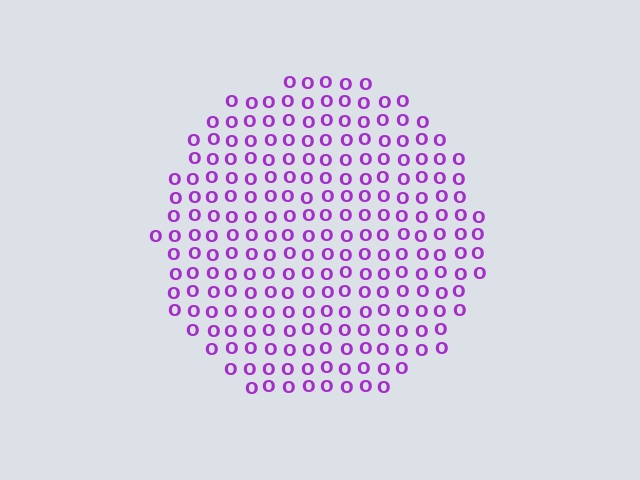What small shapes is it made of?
It is made of small letter O's.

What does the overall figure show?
The overall figure shows a circle.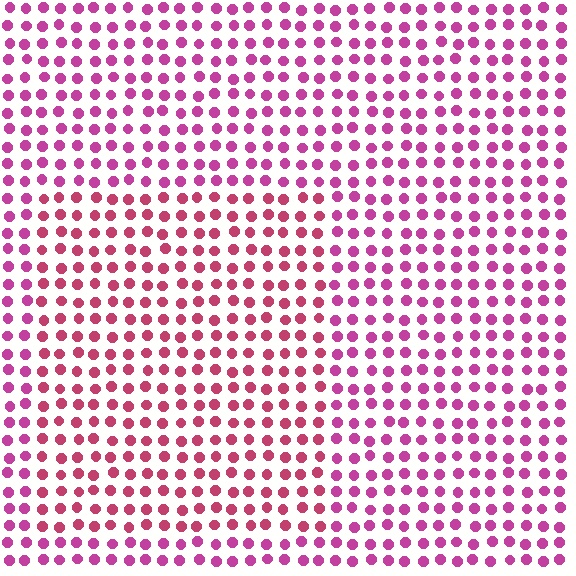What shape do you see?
I see a rectangle.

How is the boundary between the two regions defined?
The boundary is defined purely by a slight shift in hue (about 24 degrees). Spacing, size, and orientation are identical on both sides.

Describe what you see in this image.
The image is filled with small magenta elements in a uniform arrangement. A rectangle-shaped region is visible where the elements are tinted to a slightly different hue, forming a subtle color boundary.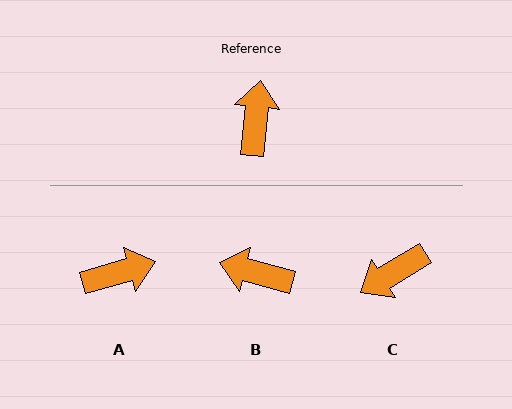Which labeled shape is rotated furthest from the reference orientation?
C, about 128 degrees away.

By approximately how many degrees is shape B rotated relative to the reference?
Approximately 82 degrees counter-clockwise.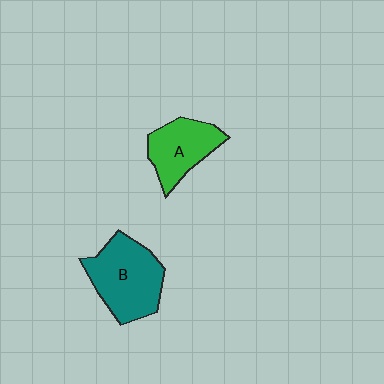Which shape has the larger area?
Shape B (teal).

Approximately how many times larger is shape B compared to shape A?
Approximately 1.4 times.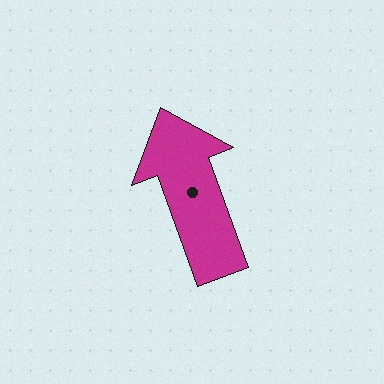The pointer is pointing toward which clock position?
Roughly 11 o'clock.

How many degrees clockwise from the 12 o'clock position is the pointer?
Approximately 340 degrees.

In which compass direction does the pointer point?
North.